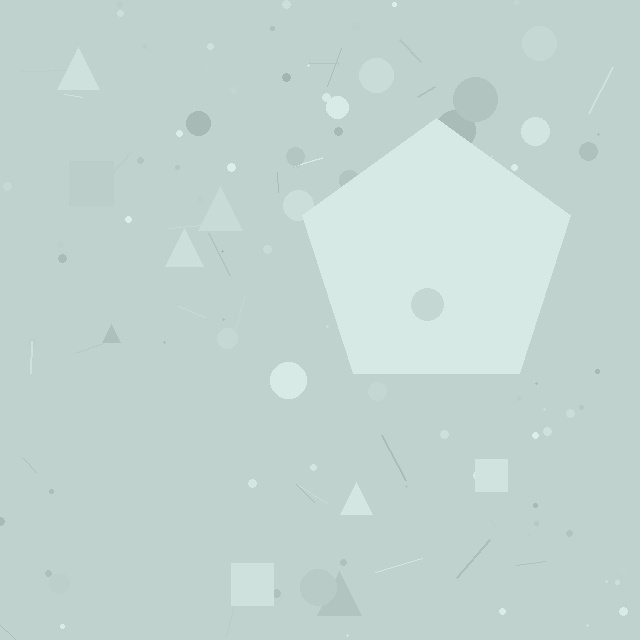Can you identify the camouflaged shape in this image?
The camouflaged shape is a pentagon.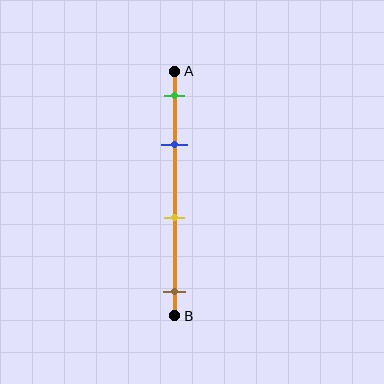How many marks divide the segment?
There are 4 marks dividing the segment.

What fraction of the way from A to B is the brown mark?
The brown mark is approximately 90% (0.9) of the way from A to B.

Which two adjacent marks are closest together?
The green and blue marks are the closest adjacent pair.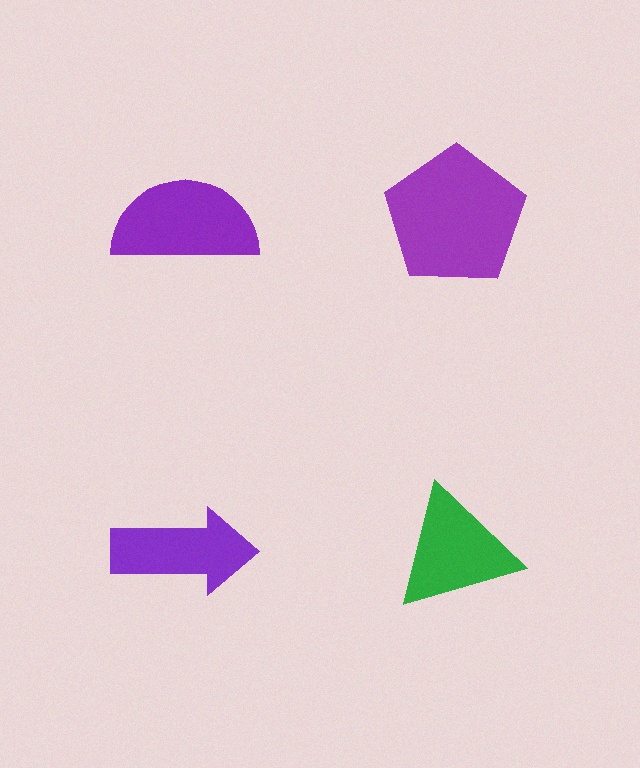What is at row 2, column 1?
A purple arrow.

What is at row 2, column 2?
A green triangle.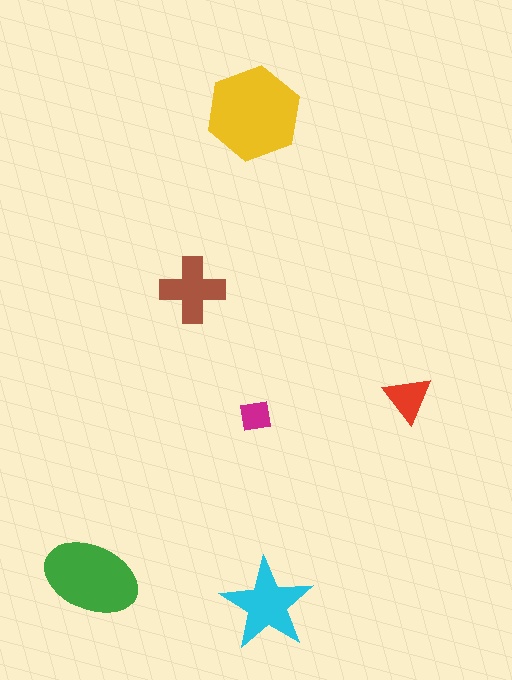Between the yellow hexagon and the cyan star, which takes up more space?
The yellow hexagon.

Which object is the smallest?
The magenta square.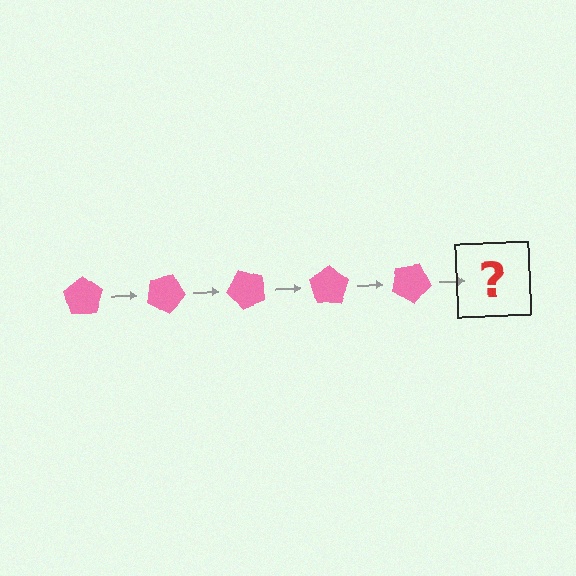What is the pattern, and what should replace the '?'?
The pattern is that the pentagon rotates 25 degrees each step. The '?' should be a pink pentagon rotated 125 degrees.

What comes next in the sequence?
The next element should be a pink pentagon rotated 125 degrees.